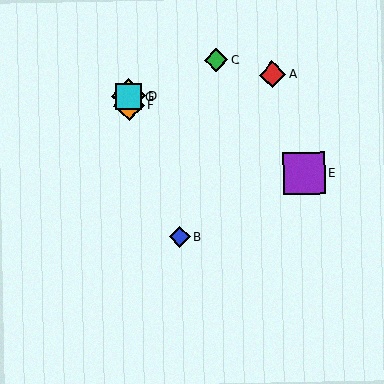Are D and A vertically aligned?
No, D is at x≈129 and A is at x≈272.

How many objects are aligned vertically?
3 objects (D, F, G) are aligned vertically.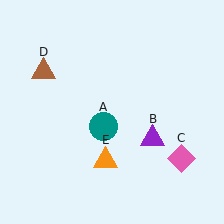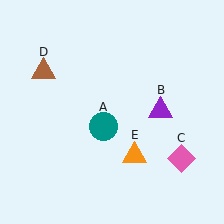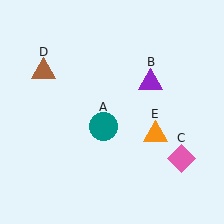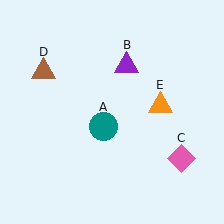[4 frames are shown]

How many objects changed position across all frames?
2 objects changed position: purple triangle (object B), orange triangle (object E).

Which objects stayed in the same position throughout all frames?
Teal circle (object A) and pink diamond (object C) and brown triangle (object D) remained stationary.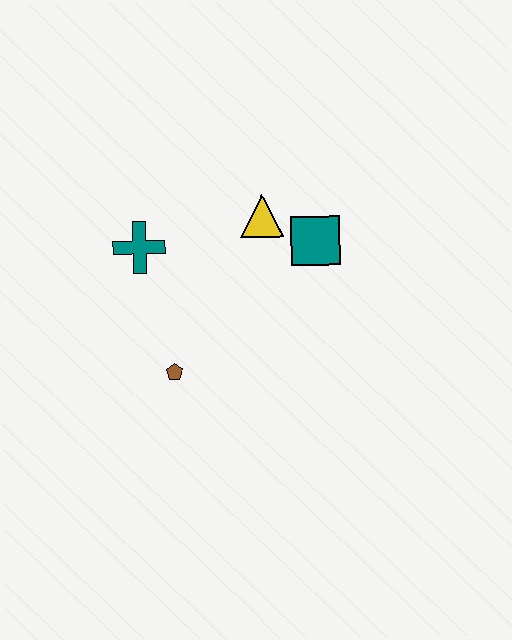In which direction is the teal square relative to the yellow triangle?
The teal square is to the right of the yellow triangle.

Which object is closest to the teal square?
The yellow triangle is closest to the teal square.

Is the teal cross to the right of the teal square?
No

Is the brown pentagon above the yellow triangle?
No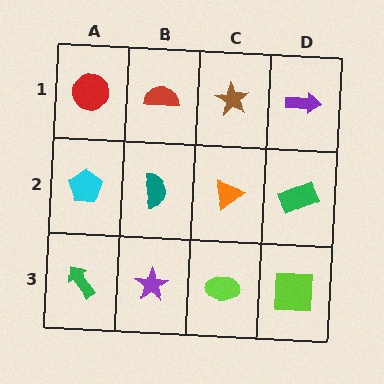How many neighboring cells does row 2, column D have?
3.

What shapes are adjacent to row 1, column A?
A cyan pentagon (row 2, column A), a red semicircle (row 1, column B).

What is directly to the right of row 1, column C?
A purple arrow.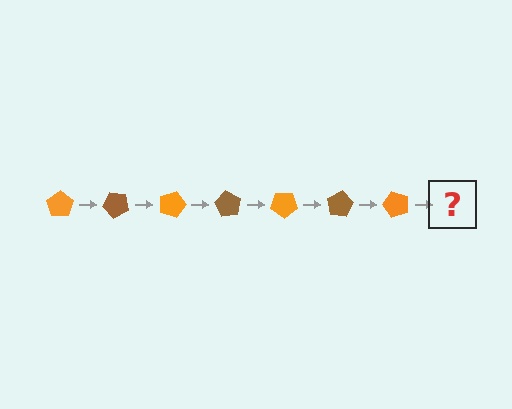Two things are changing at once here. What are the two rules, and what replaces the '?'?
The two rules are that it rotates 45 degrees each step and the color cycles through orange and brown. The '?' should be a brown pentagon, rotated 315 degrees from the start.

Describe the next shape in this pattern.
It should be a brown pentagon, rotated 315 degrees from the start.